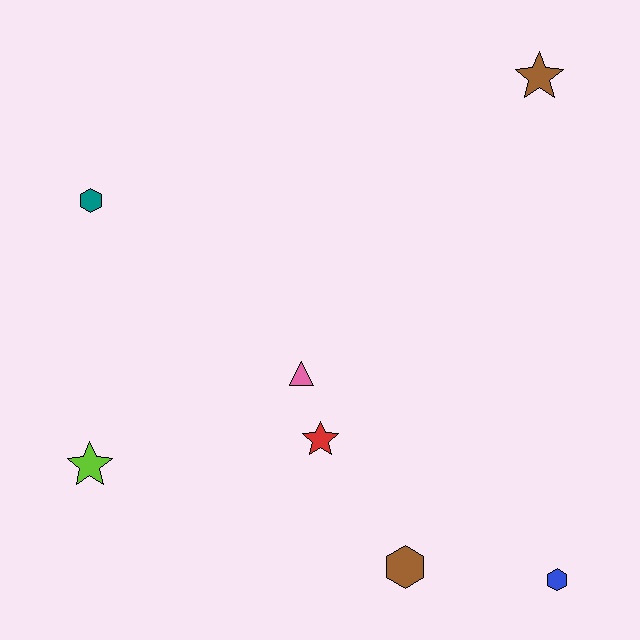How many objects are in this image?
There are 7 objects.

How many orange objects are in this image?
There are no orange objects.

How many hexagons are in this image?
There are 3 hexagons.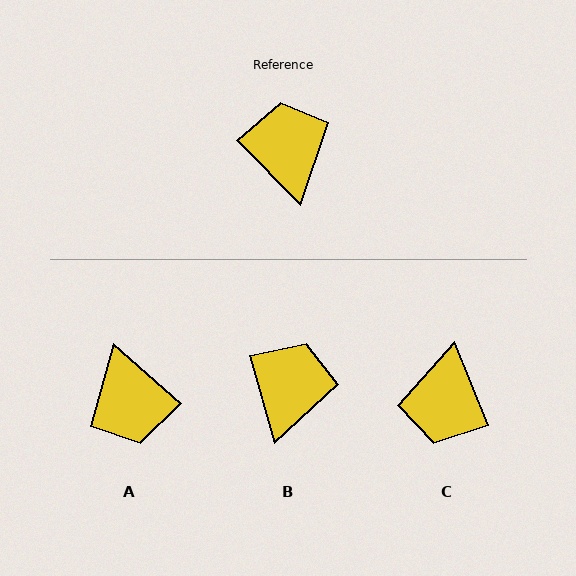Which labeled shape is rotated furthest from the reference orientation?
A, about 177 degrees away.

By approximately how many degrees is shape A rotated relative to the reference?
Approximately 177 degrees clockwise.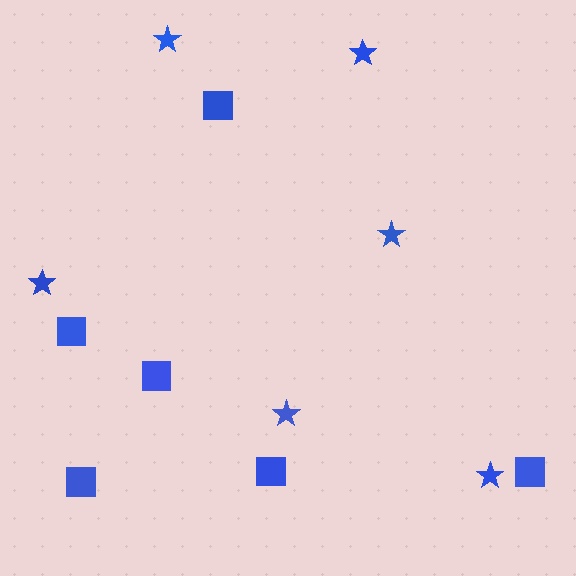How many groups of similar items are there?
There are 2 groups: one group of squares (6) and one group of stars (6).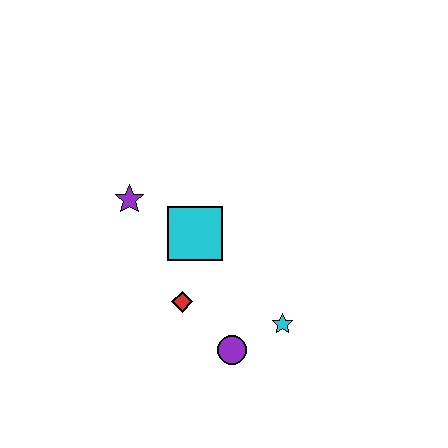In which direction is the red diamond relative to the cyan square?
The red diamond is below the cyan square.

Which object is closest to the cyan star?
The purple circle is closest to the cyan star.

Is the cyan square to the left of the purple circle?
Yes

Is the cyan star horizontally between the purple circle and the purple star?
No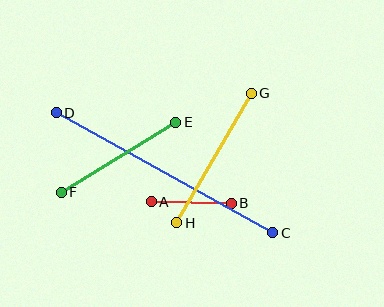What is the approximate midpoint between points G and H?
The midpoint is at approximately (214, 158) pixels.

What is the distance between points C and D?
The distance is approximately 247 pixels.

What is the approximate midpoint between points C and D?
The midpoint is at approximately (164, 173) pixels.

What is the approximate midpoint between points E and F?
The midpoint is at approximately (118, 157) pixels.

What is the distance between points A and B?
The distance is approximately 80 pixels.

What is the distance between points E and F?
The distance is approximately 134 pixels.